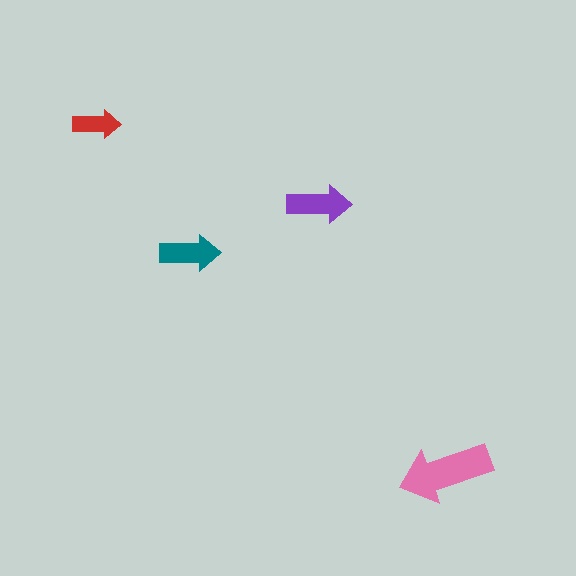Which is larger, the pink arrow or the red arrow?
The pink one.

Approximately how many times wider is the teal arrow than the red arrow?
About 1.5 times wider.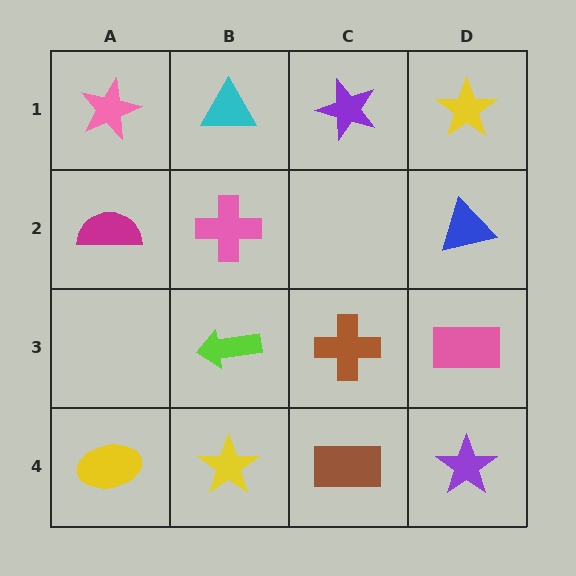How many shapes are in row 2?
3 shapes.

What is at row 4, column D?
A purple star.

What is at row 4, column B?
A yellow star.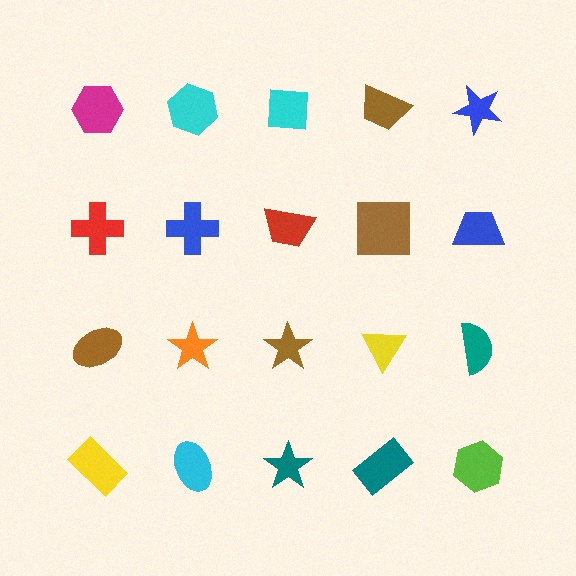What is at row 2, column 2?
A blue cross.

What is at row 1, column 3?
A cyan square.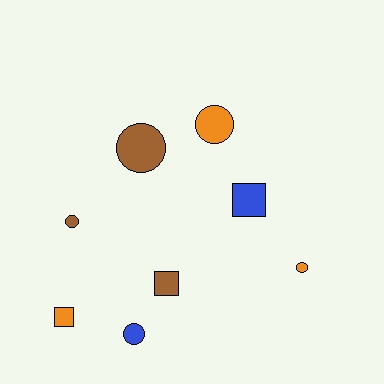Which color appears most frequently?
Brown, with 3 objects.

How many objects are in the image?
There are 8 objects.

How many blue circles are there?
There is 1 blue circle.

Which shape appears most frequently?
Circle, with 5 objects.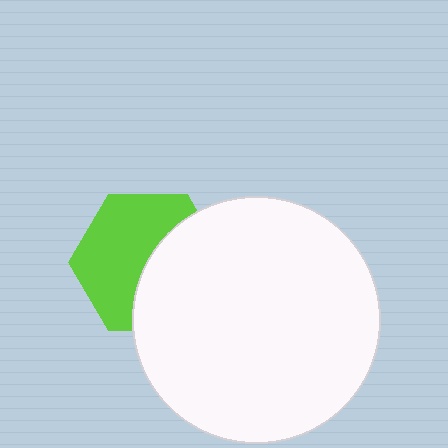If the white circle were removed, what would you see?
You would see the complete lime hexagon.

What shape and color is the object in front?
The object in front is a white circle.